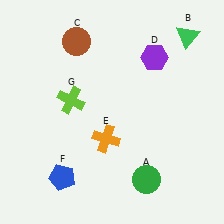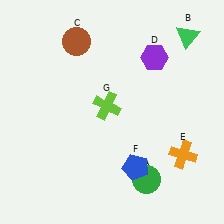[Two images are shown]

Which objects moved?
The objects that moved are: the orange cross (E), the blue pentagon (F), the lime cross (G).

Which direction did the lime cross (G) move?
The lime cross (G) moved right.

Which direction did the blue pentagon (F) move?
The blue pentagon (F) moved right.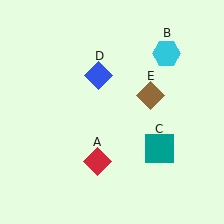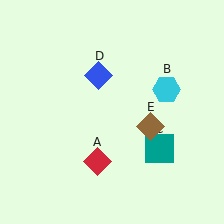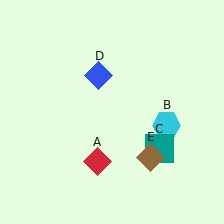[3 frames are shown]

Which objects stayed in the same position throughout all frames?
Red diamond (object A) and teal square (object C) and blue diamond (object D) remained stationary.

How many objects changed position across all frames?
2 objects changed position: cyan hexagon (object B), brown diamond (object E).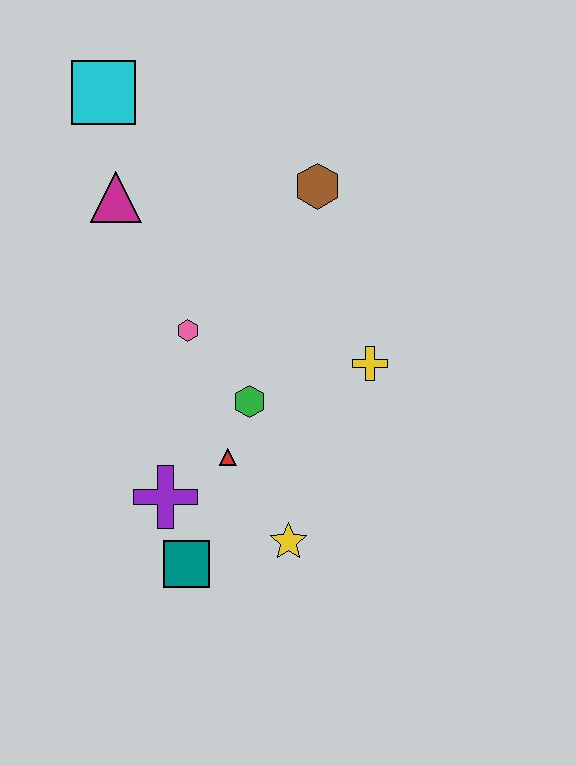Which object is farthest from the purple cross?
The cyan square is farthest from the purple cross.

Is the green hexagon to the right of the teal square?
Yes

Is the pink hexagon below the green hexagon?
No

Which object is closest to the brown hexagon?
The yellow cross is closest to the brown hexagon.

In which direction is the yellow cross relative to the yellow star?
The yellow cross is above the yellow star.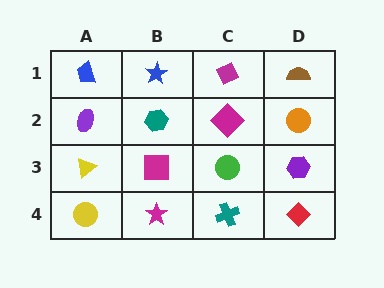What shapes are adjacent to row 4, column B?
A magenta square (row 3, column B), a yellow circle (row 4, column A), a teal cross (row 4, column C).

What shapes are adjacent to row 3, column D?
An orange circle (row 2, column D), a red diamond (row 4, column D), a green circle (row 3, column C).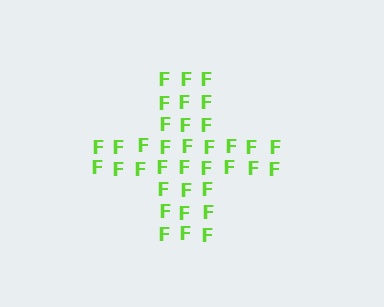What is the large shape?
The large shape is a cross.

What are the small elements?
The small elements are letter F's.